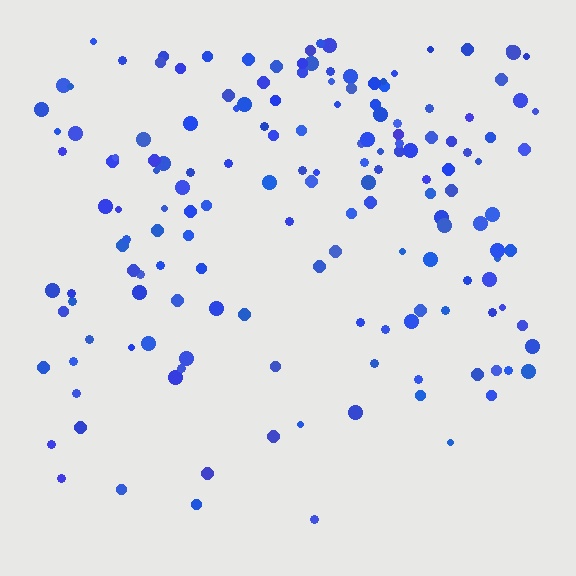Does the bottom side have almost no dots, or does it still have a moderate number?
Still a moderate number, just noticeably fewer than the top.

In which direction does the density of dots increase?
From bottom to top, with the top side densest.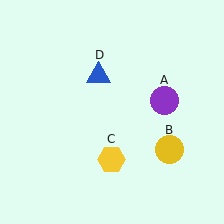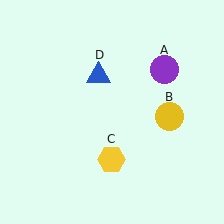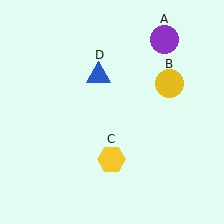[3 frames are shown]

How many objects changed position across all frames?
2 objects changed position: purple circle (object A), yellow circle (object B).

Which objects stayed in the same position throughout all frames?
Yellow hexagon (object C) and blue triangle (object D) remained stationary.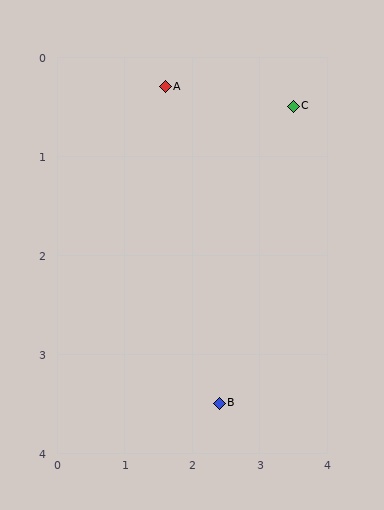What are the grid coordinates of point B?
Point B is at approximately (2.4, 3.5).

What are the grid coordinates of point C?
Point C is at approximately (3.5, 0.5).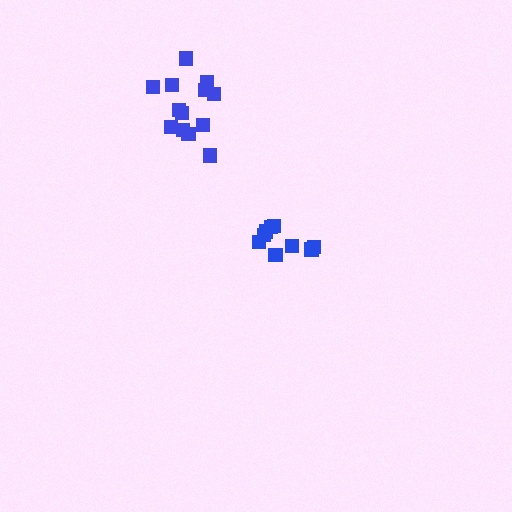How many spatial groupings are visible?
There are 2 spatial groupings.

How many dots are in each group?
Group 1: 13 dots, Group 2: 9 dots (22 total).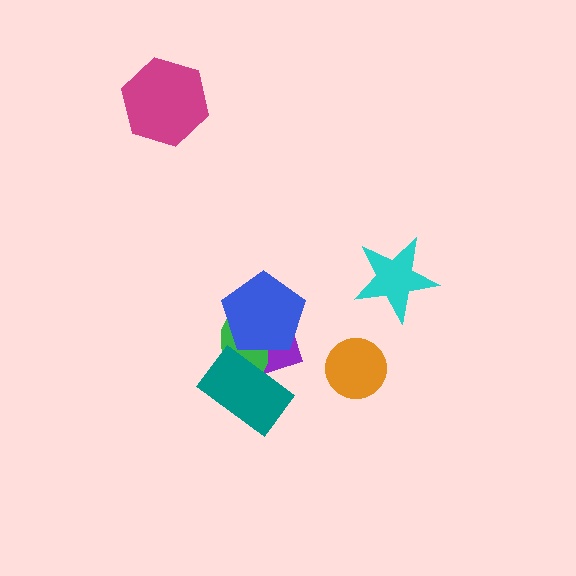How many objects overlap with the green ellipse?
3 objects overlap with the green ellipse.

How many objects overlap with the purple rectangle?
3 objects overlap with the purple rectangle.